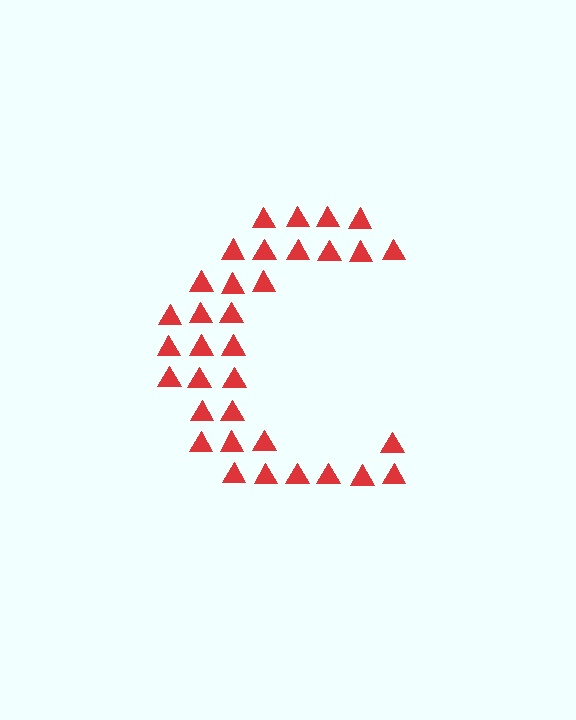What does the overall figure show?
The overall figure shows the letter C.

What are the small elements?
The small elements are triangles.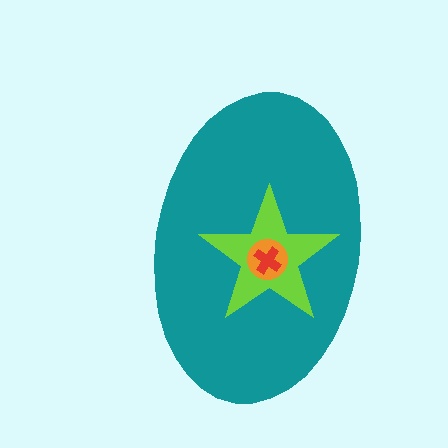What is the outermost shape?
The teal ellipse.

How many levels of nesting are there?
4.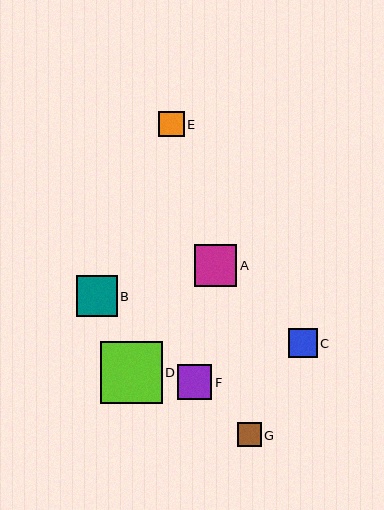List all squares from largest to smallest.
From largest to smallest: D, A, B, F, C, E, G.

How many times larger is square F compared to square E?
Square F is approximately 1.4 times the size of square E.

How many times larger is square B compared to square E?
Square B is approximately 1.6 times the size of square E.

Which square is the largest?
Square D is the largest with a size of approximately 61 pixels.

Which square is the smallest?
Square G is the smallest with a size of approximately 24 pixels.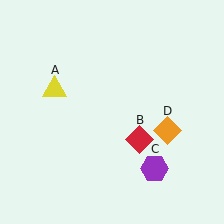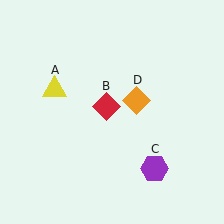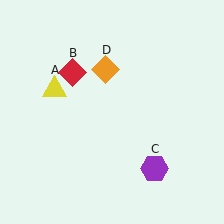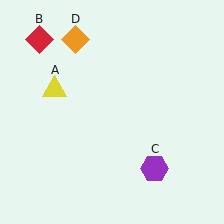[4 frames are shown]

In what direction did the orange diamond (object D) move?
The orange diamond (object D) moved up and to the left.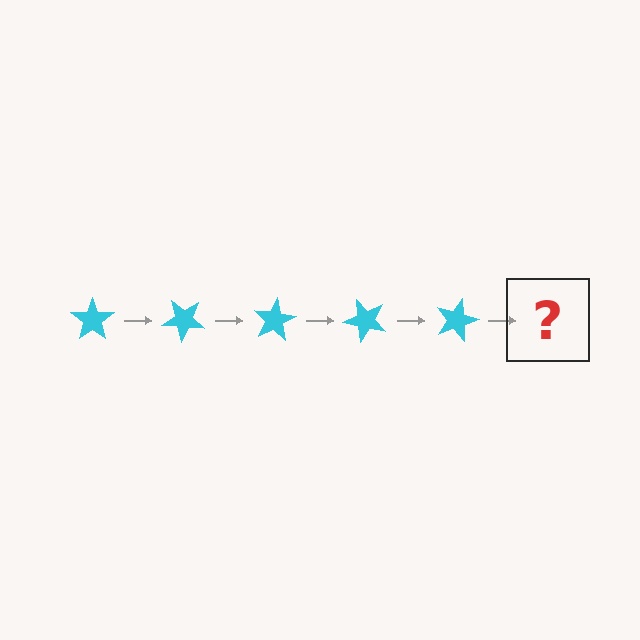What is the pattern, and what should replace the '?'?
The pattern is that the star rotates 40 degrees each step. The '?' should be a cyan star rotated 200 degrees.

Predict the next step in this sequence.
The next step is a cyan star rotated 200 degrees.